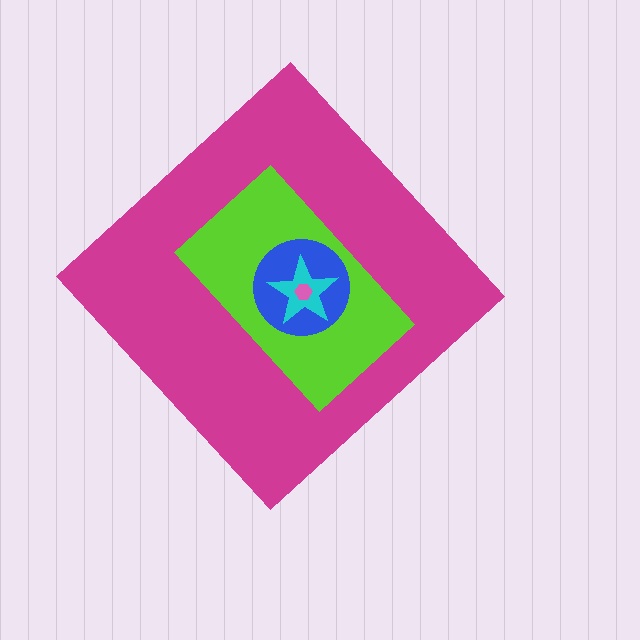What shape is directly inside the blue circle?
The cyan star.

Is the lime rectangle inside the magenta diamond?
Yes.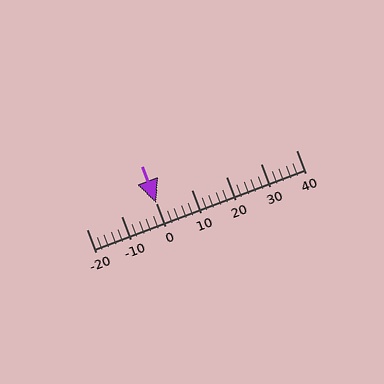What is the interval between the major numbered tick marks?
The major tick marks are spaced 10 units apart.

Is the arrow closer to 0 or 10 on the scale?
The arrow is closer to 0.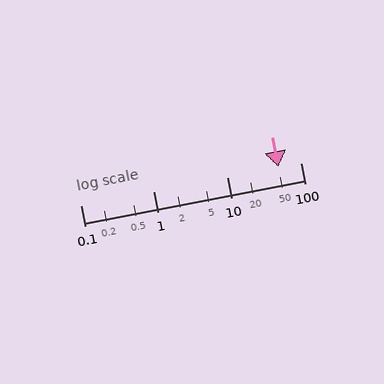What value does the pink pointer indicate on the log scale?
The pointer indicates approximately 50.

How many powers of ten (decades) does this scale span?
The scale spans 3 decades, from 0.1 to 100.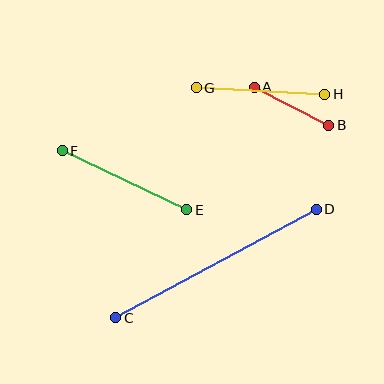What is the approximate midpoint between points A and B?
The midpoint is at approximately (292, 106) pixels.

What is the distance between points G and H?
The distance is approximately 129 pixels.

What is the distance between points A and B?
The distance is approximately 84 pixels.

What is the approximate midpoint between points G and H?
The midpoint is at approximately (261, 91) pixels.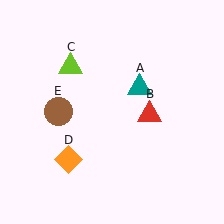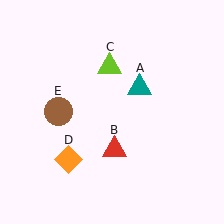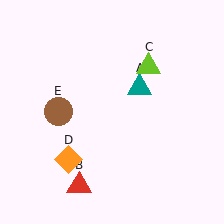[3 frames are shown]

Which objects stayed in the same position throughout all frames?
Teal triangle (object A) and orange diamond (object D) and brown circle (object E) remained stationary.